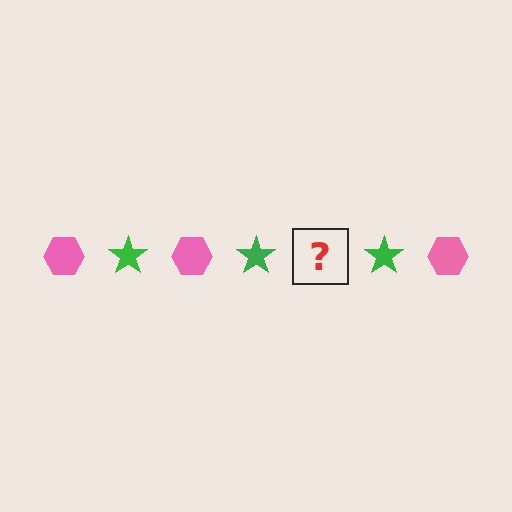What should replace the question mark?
The question mark should be replaced with a pink hexagon.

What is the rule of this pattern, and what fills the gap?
The rule is that the pattern alternates between pink hexagon and green star. The gap should be filled with a pink hexagon.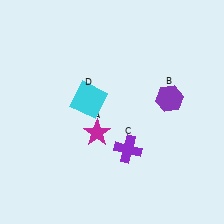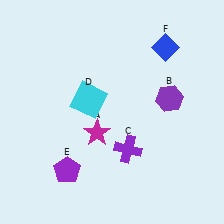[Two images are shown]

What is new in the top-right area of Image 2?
A blue diamond (F) was added in the top-right area of Image 2.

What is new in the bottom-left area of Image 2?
A purple pentagon (E) was added in the bottom-left area of Image 2.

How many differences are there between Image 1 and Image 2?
There are 2 differences between the two images.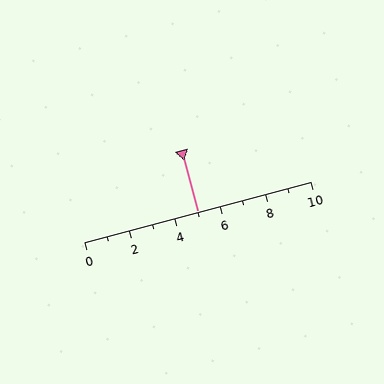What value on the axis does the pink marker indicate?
The marker indicates approximately 5.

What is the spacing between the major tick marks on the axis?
The major ticks are spaced 2 apart.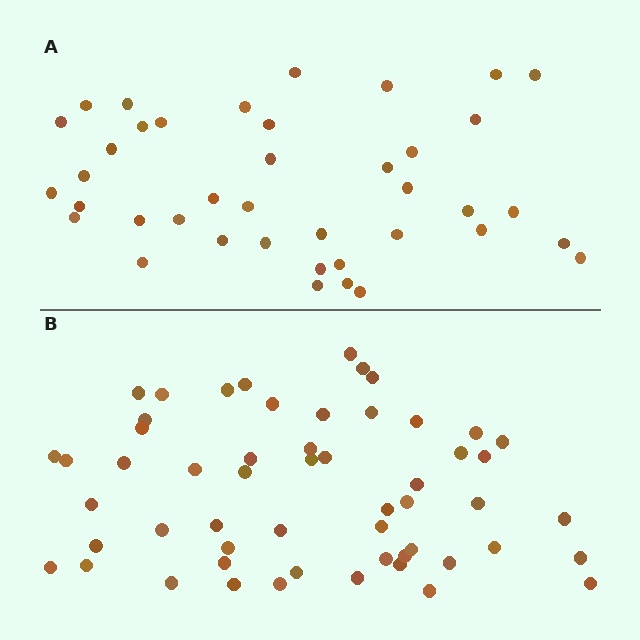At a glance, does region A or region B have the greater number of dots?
Region B (the bottom region) has more dots.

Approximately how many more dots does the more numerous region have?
Region B has approximately 15 more dots than region A.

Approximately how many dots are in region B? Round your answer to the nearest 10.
About 60 dots. (The exact count is 55, which rounds to 60.)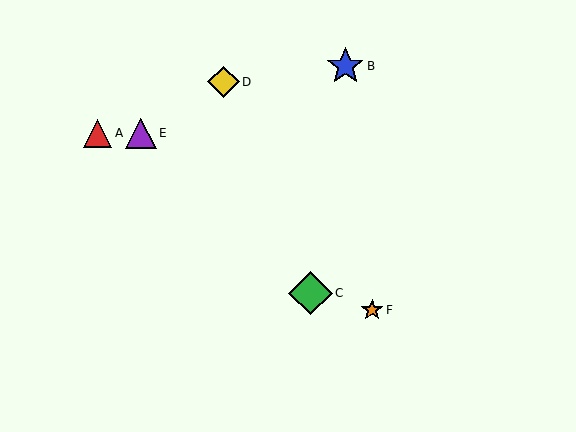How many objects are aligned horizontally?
2 objects (A, E) are aligned horizontally.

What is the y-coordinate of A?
Object A is at y≈133.